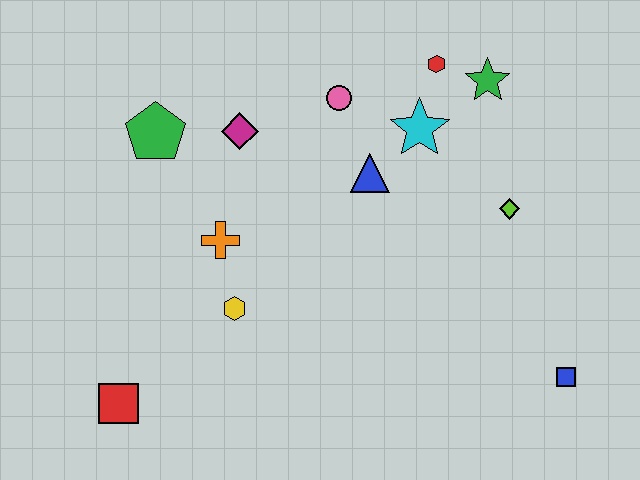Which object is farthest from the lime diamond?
The red square is farthest from the lime diamond.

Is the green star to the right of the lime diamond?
No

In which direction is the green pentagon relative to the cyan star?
The green pentagon is to the left of the cyan star.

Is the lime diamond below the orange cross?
No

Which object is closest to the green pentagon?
The magenta diamond is closest to the green pentagon.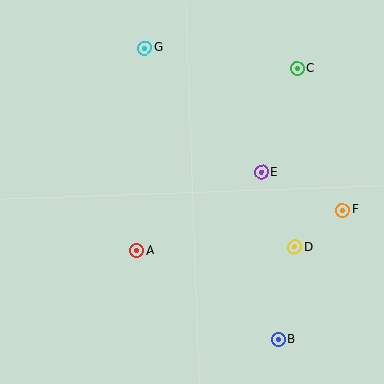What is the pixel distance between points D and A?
The distance between D and A is 158 pixels.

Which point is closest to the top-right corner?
Point C is closest to the top-right corner.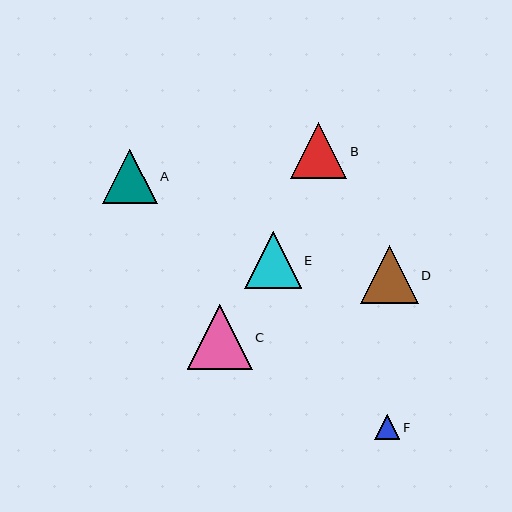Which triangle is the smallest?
Triangle F is the smallest with a size of approximately 25 pixels.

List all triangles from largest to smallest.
From largest to smallest: C, D, E, B, A, F.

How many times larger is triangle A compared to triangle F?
Triangle A is approximately 2.2 times the size of triangle F.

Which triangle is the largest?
Triangle C is the largest with a size of approximately 65 pixels.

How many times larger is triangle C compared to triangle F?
Triangle C is approximately 2.6 times the size of triangle F.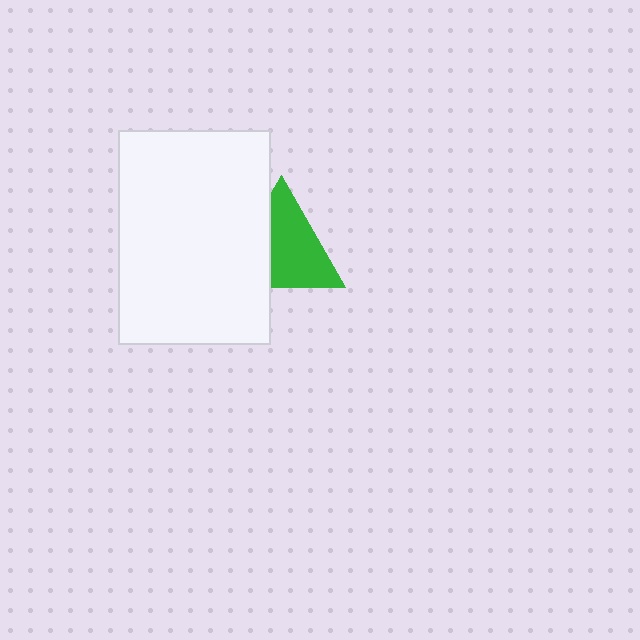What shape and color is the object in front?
The object in front is a white rectangle.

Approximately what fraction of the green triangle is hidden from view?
Roughly 36% of the green triangle is hidden behind the white rectangle.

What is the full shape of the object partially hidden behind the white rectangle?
The partially hidden object is a green triangle.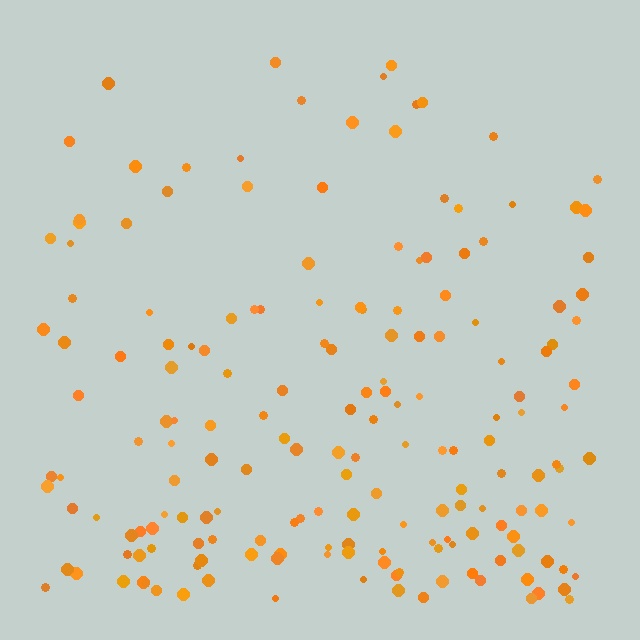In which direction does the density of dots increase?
From top to bottom, with the bottom side densest.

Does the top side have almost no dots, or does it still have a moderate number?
Still a moderate number, just noticeably fewer than the bottom.